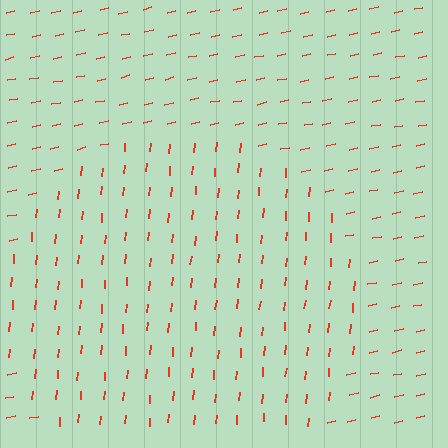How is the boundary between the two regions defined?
The boundary is defined purely by a change in line orientation (approximately 72 degrees difference). All lines are the same color and thickness.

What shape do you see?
I see a circle.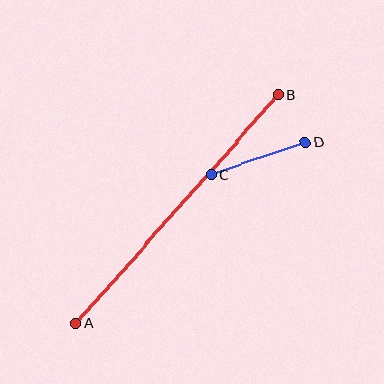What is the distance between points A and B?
The distance is approximately 305 pixels.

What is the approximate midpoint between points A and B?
The midpoint is at approximately (177, 209) pixels.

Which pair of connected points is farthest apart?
Points A and B are farthest apart.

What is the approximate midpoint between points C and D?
The midpoint is at approximately (258, 158) pixels.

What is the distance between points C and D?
The distance is approximately 99 pixels.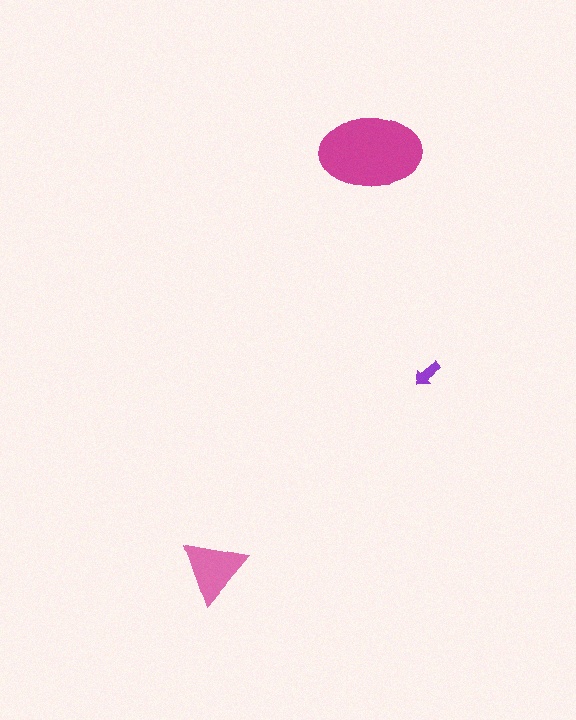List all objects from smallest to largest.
The purple arrow, the pink triangle, the magenta ellipse.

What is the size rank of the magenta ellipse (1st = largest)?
1st.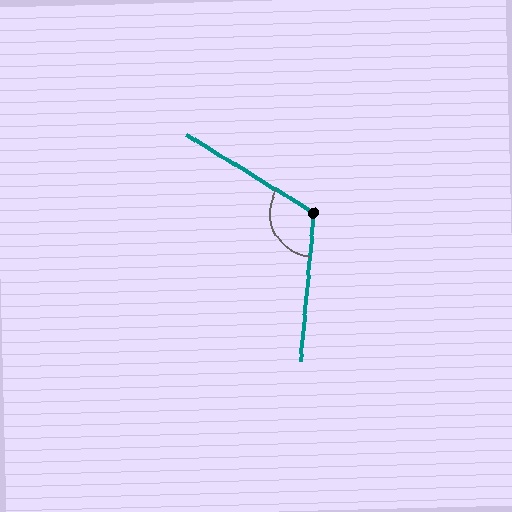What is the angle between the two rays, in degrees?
Approximately 117 degrees.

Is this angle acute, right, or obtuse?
It is obtuse.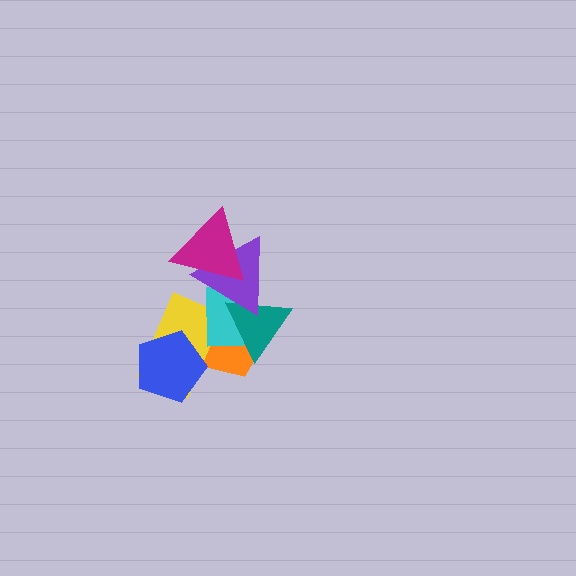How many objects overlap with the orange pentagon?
5 objects overlap with the orange pentagon.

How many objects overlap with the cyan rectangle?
4 objects overlap with the cyan rectangle.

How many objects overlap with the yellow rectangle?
3 objects overlap with the yellow rectangle.